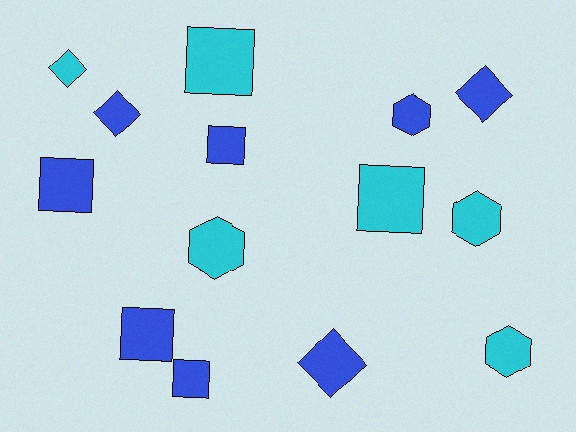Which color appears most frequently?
Blue, with 8 objects.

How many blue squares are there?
There are 4 blue squares.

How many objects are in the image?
There are 14 objects.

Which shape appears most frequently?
Square, with 6 objects.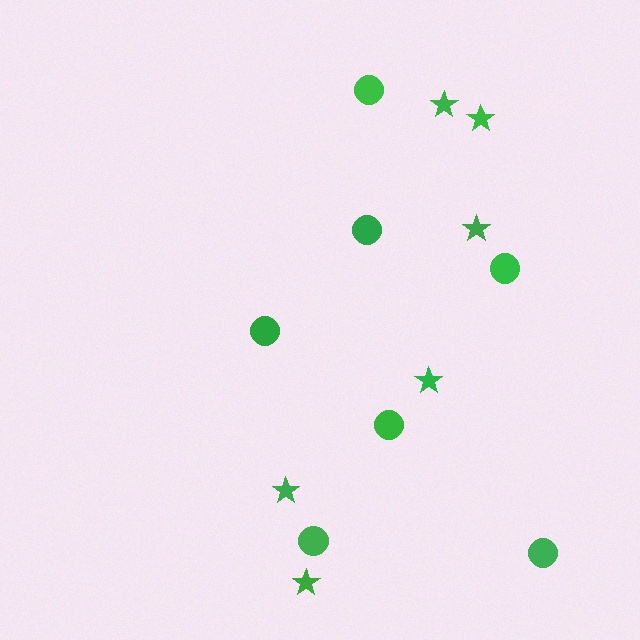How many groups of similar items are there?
There are 2 groups: one group of circles (7) and one group of stars (6).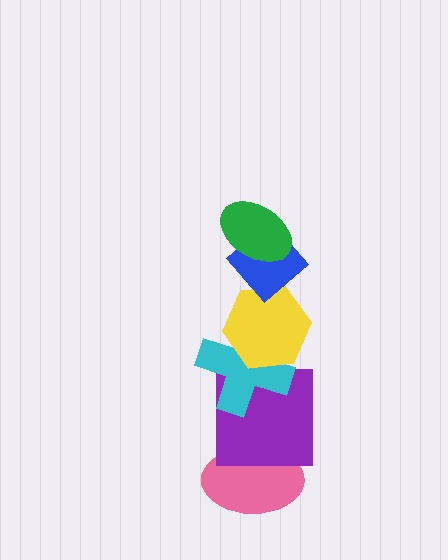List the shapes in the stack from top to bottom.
From top to bottom: the green ellipse, the blue diamond, the yellow hexagon, the cyan cross, the purple square, the pink ellipse.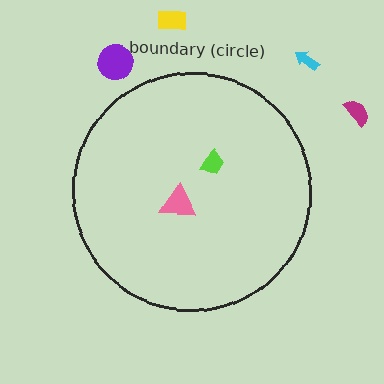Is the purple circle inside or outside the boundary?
Outside.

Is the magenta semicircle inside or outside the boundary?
Outside.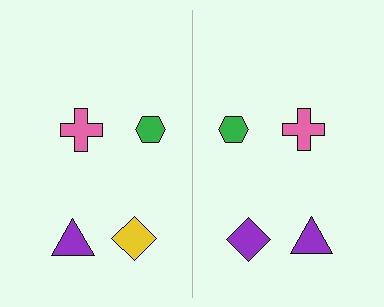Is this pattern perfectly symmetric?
No, the pattern is not perfectly symmetric. The purple diamond on the right side breaks the symmetry — its mirror counterpart is yellow.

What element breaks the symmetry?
The purple diamond on the right side breaks the symmetry — its mirror counterpart is yellow.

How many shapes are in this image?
There are 8 shapes in this image.